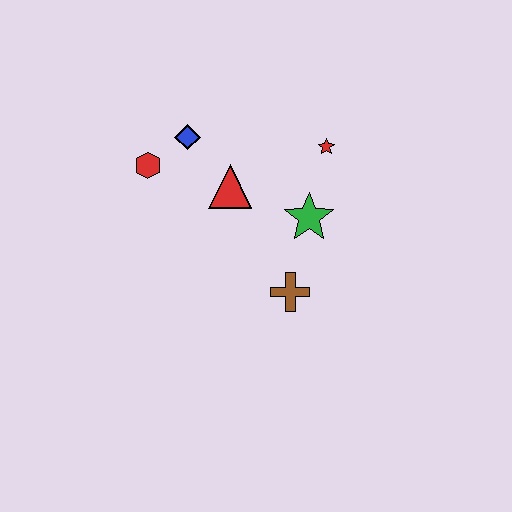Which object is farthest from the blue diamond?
The brown cross is farthest from the blue diamond.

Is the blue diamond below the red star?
No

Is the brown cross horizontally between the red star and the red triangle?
Yes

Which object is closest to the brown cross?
The green star is closest to the brown cross.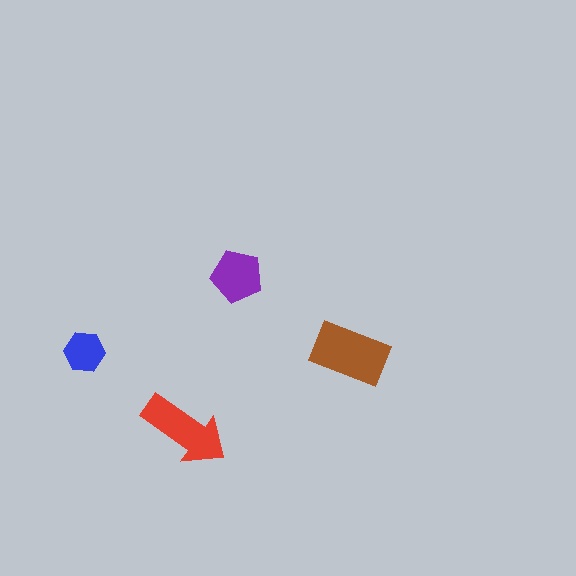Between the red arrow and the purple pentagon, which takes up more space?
The red arrow.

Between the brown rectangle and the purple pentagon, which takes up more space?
The brown rectangle.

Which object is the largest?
The brown rectangle.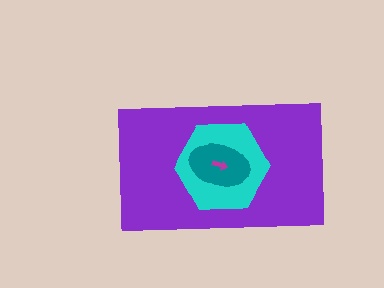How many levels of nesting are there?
4.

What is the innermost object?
The magenta arrow.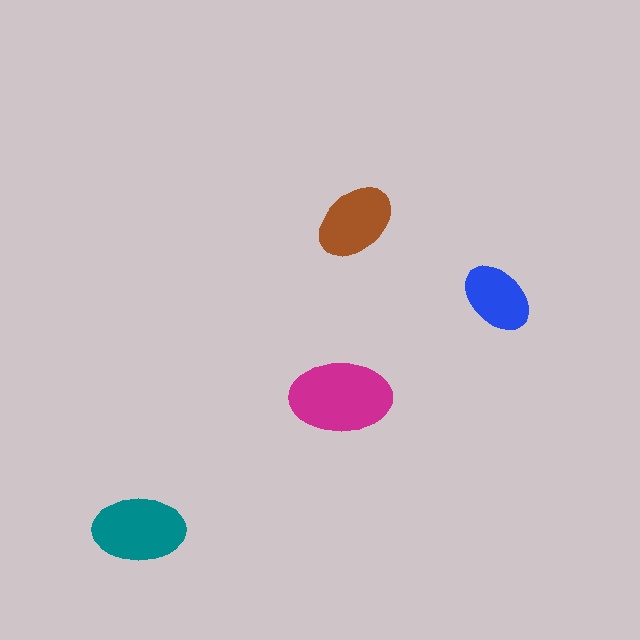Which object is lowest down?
The teal ellipse is bottommost.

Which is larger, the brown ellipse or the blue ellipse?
The brown one.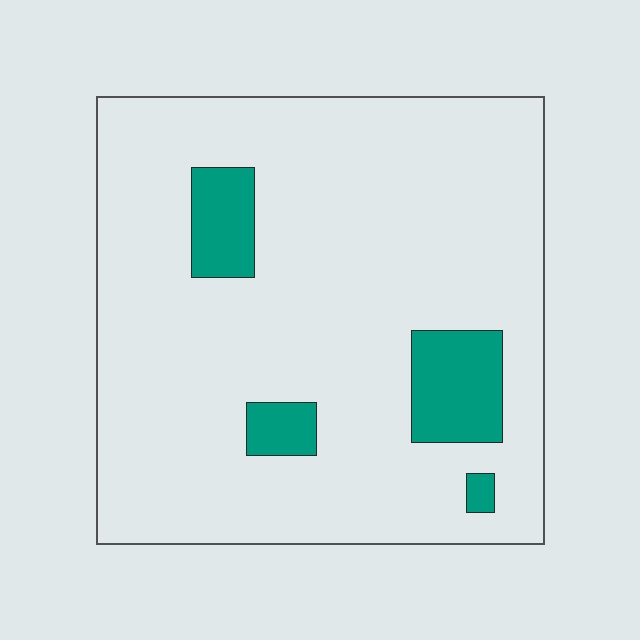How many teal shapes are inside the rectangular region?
4.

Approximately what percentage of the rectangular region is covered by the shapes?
Approximately 10%.